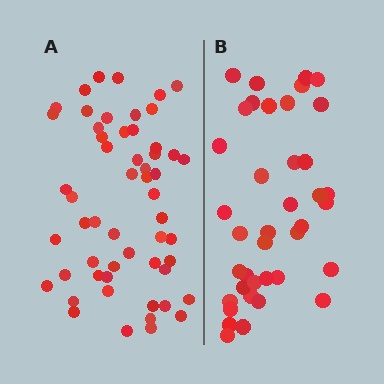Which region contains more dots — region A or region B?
Region A (the left region) has more dots.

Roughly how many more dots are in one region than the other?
Region A has approximately 15 more dots than region B.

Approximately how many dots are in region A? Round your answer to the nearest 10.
About 60 dots. (The exact count is 55, which rounds to 60.)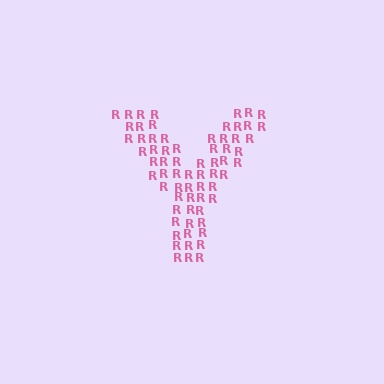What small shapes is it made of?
It is made of small letter R's.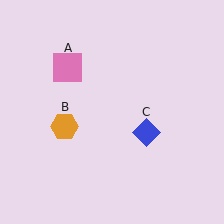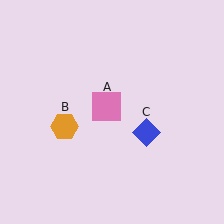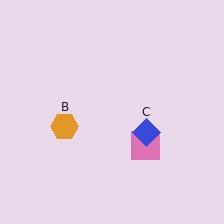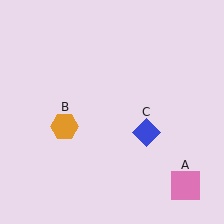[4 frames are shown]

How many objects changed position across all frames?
1 object changed position: pink square (object A).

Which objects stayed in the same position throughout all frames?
Orange hexagon (object B) and blue diamond (object C) remained stationary.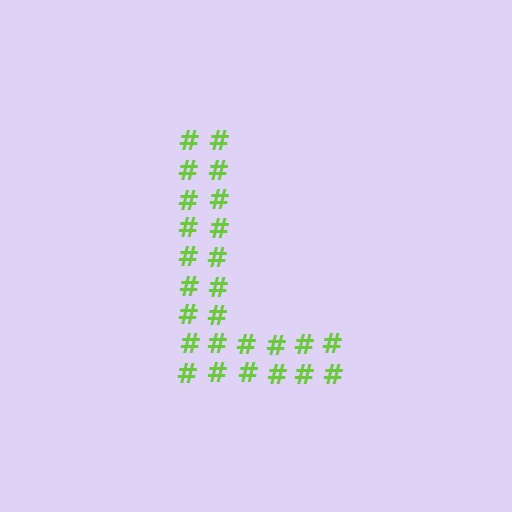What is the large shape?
The large shape is the letter L.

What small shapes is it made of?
It is made of small hash symbols.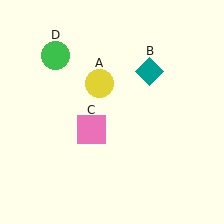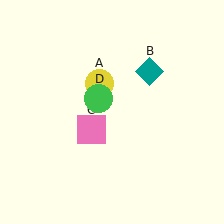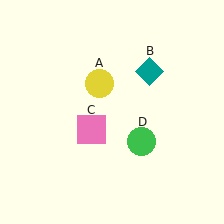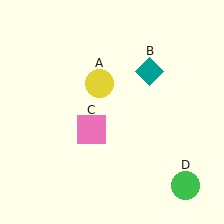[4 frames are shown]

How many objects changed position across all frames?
1 object changed position: green circle (object D).